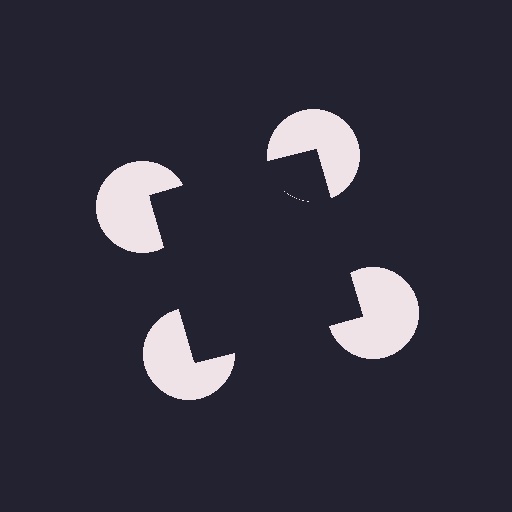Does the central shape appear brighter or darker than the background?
It typically appears slightly darker than the background, even though no actual brightness change is drawn.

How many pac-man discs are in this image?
There are 4 — one at each vertex of the illusory square.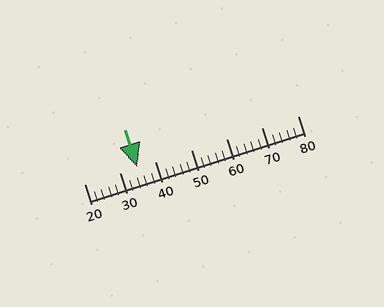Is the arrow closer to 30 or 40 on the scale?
The arrow is closer to 30.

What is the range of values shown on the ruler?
The ruler shows values from 20 to 80.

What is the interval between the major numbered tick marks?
The major tick marks are spaced 10 units apart.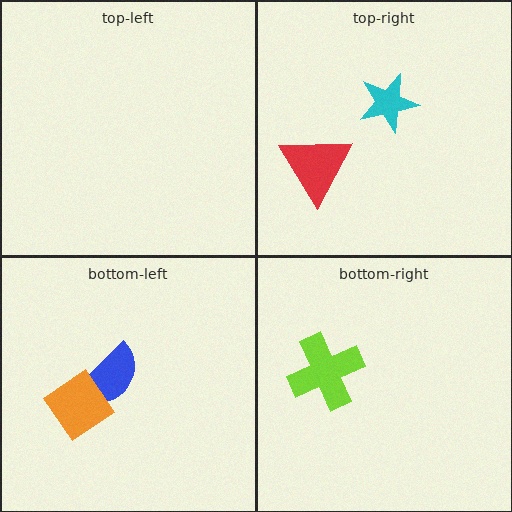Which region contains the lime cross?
The bottom-right region.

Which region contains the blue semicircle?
The bottom-left region.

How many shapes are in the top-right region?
2.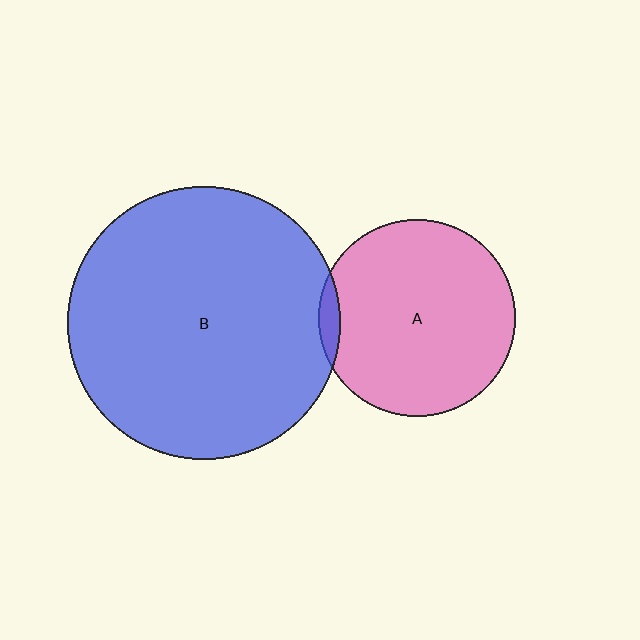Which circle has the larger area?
Circle B (blue).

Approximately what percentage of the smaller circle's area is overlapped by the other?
Approximately 5%.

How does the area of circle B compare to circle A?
Approximately 1.9 times.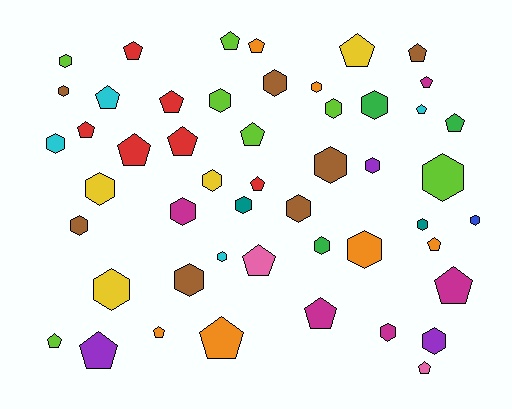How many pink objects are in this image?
There are 2 pink objects.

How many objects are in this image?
There are 50 objects.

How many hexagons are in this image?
There are 26 hexagons.